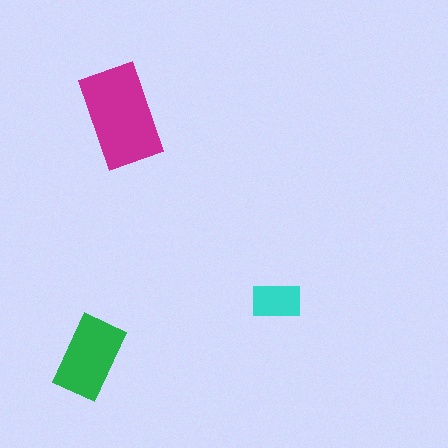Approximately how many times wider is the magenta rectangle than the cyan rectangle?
About 2 times wider.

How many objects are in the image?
There are 3 objects in the image.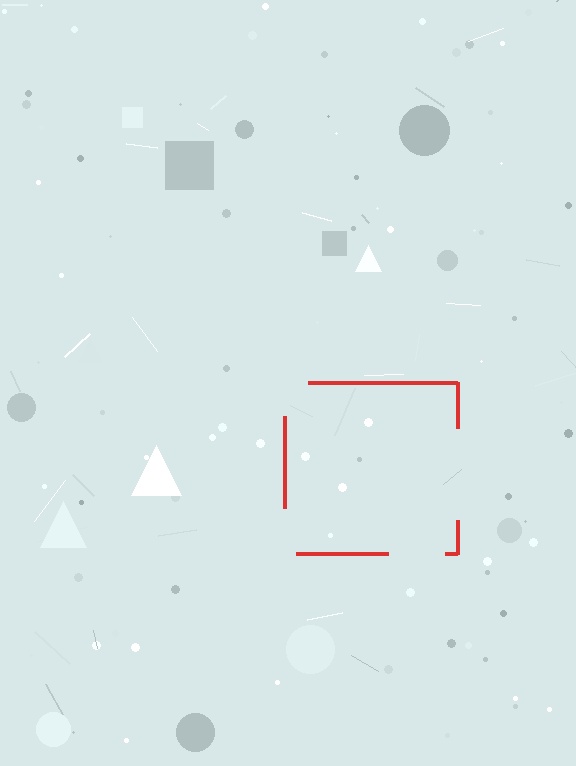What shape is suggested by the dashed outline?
The dashed outline suggests a square.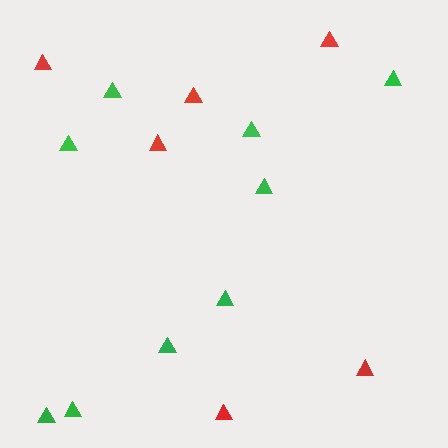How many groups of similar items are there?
There are 2 groups: one group of green triangles (9) and one group of red triangles (6).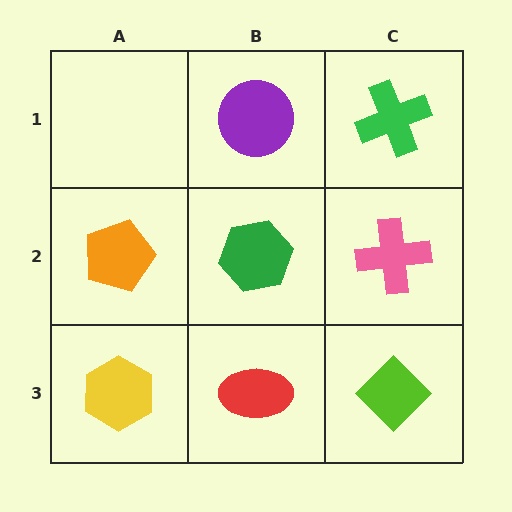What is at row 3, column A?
A yellow hexagon.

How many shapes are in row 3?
3 shapes.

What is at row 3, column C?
A lime diamond.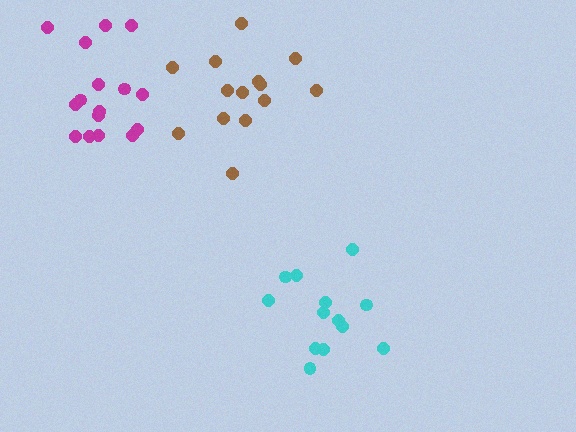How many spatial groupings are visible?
There are 3 spatial groupings.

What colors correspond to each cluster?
The clusters are colored: magenta, cyan, brown.